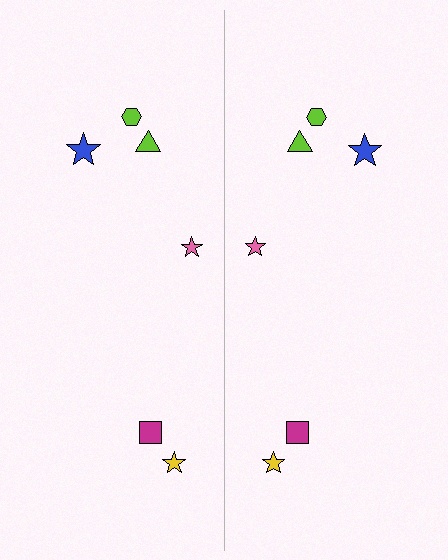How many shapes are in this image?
There are 12 shapes in this image.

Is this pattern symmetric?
Yes, this pattern has bilateral (reflection) symmetry.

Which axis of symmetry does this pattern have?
The pattern has a vertical axis of symmetry running through the center of the image.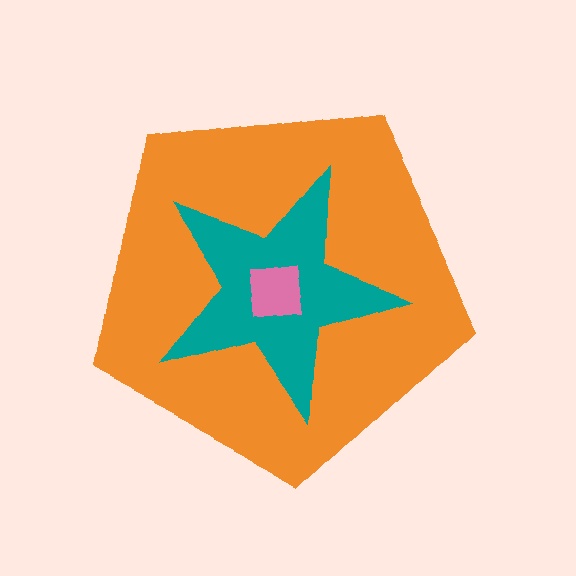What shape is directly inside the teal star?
The pink square.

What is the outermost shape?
The orange pentagon.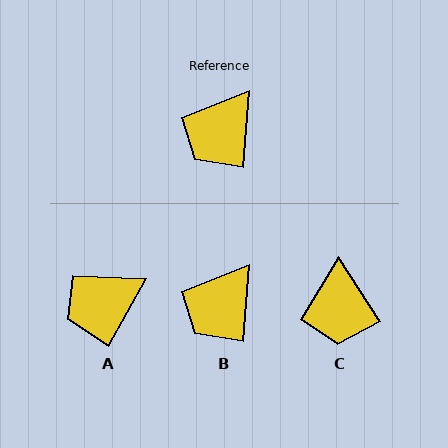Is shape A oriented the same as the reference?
No, it is off by about 24 degrees.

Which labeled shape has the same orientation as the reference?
B.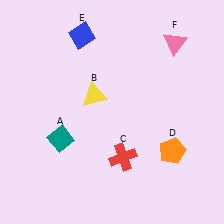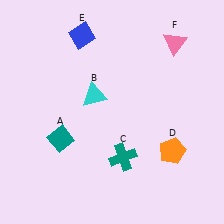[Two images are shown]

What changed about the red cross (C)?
In Image 1, C is red. In Image 2, it changed to teal.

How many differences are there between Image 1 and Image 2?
There are 2 differences between the two images.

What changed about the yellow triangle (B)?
In Image 1, B is yellow. In Image 2, it changed to cyan.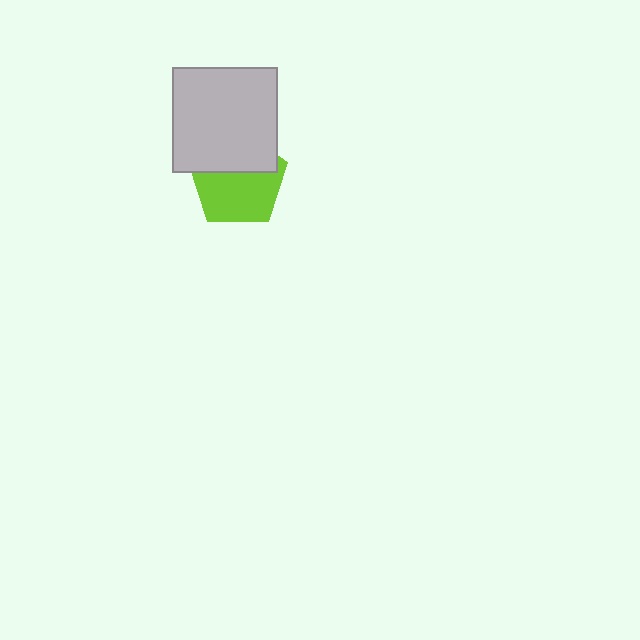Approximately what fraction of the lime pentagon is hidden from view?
Roughly 42% of the lime pentagon is hidden behind the light gray square.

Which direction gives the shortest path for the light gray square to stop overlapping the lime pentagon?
Moving up gives the shortest separation.